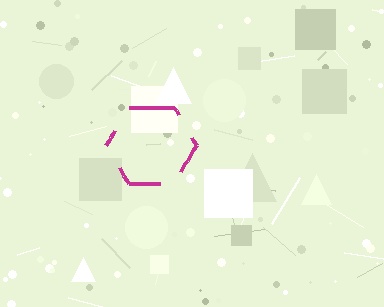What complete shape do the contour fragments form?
The contour fragments form a hexagon.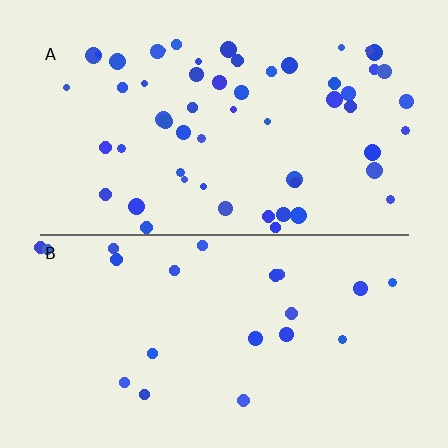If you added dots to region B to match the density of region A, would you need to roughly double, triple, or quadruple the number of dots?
Approximately triple.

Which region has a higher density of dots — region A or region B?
A (the top).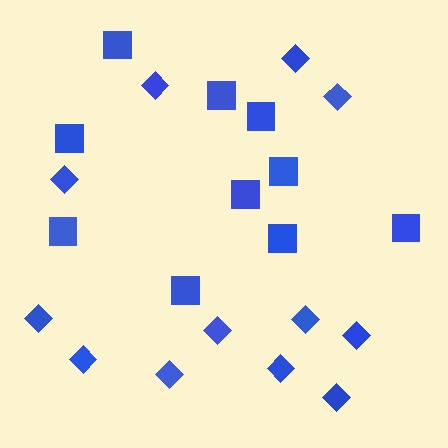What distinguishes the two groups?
There are 2 groups: one group of diamonds (12) and one group of squares (10).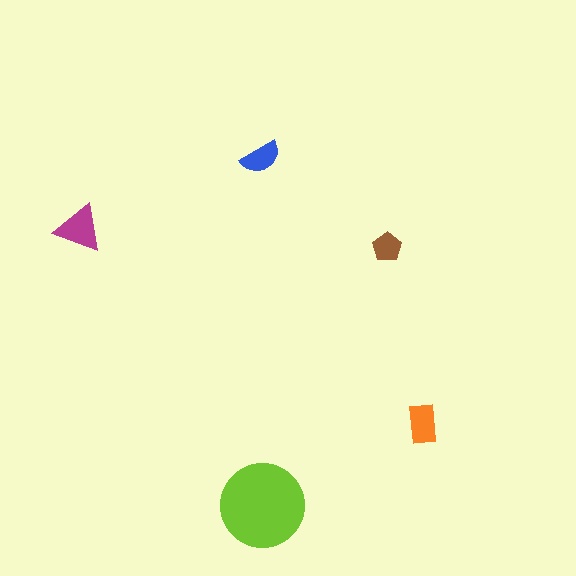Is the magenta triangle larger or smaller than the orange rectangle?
Larger.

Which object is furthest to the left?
The magenta triangle is leftmost.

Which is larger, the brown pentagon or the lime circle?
The lime circle.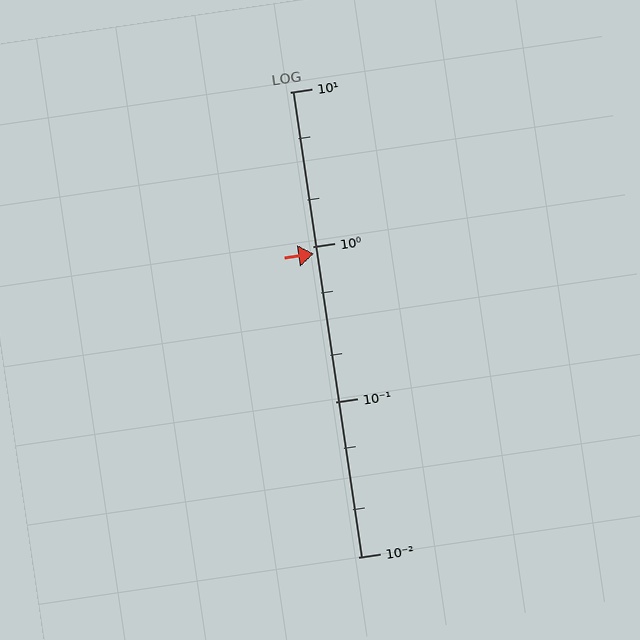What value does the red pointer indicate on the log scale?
The pointer indicates approximately 0.91.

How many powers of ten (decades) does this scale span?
The scale spans 3 decades, from 0.01 to 10.